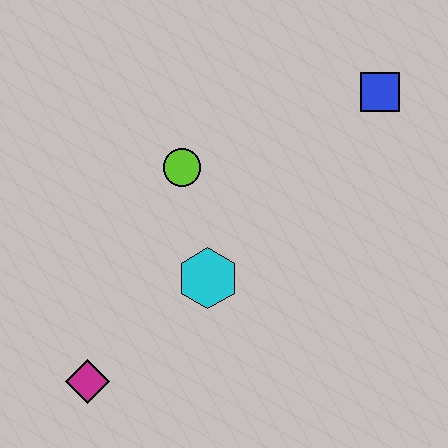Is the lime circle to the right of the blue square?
No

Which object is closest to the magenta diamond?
The cyan hexagon is closest to the magenta diamond.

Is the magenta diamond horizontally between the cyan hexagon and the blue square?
No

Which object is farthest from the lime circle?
The magenta diamond is farthest from the lime circle.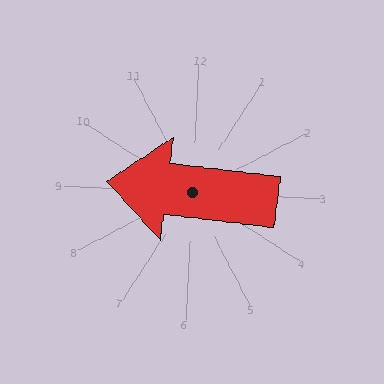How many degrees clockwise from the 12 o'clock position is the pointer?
Approximately 274 degrees.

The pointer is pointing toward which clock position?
Roughly 9 o'clock.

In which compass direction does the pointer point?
West.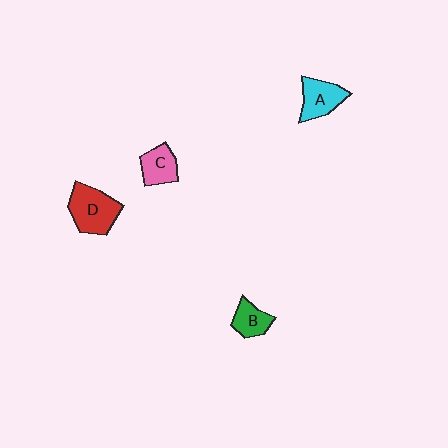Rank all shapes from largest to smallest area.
From largest to smallest: D (red), A (cyan), C (pink), B (green).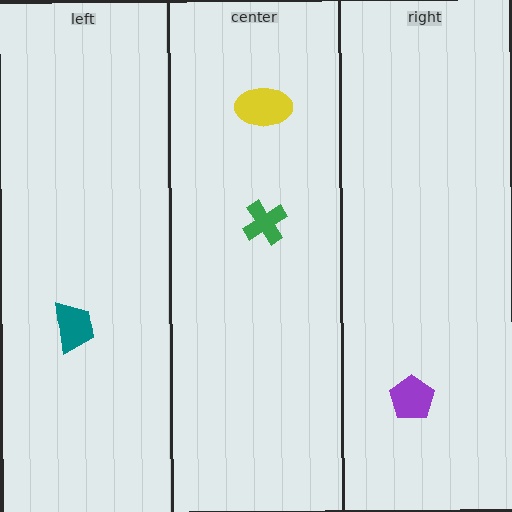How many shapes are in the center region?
2.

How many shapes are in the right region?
1.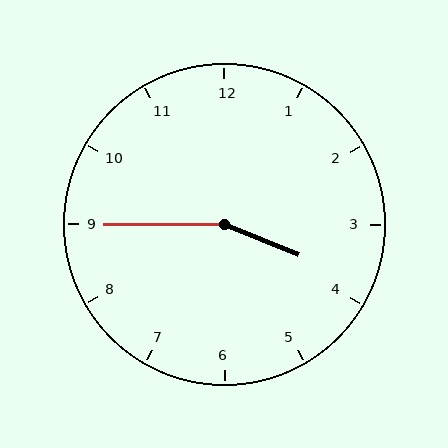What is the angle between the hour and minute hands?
Approximately 158 degrees.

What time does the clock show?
3:45.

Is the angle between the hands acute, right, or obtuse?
It is obtuse.